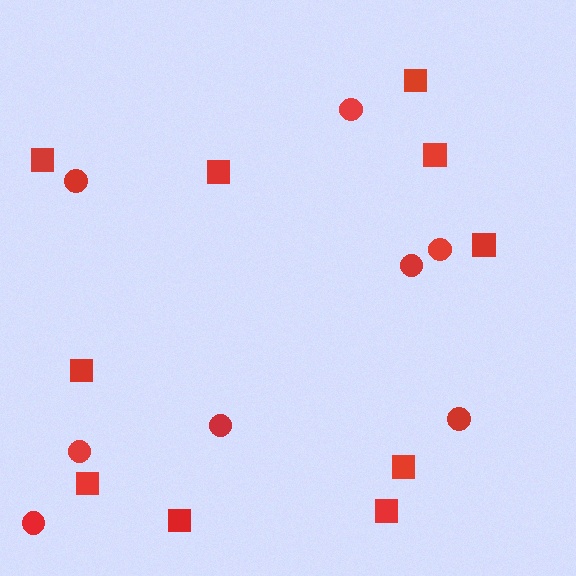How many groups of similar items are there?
There are 2 groups: one group of circles (8) and one group of squares (10).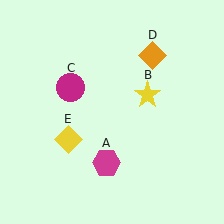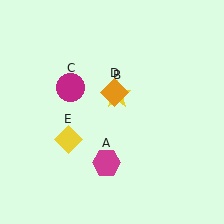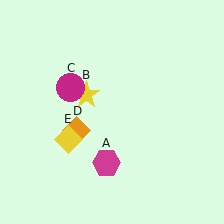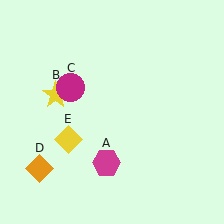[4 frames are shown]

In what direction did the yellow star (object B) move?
The yellow star (object B) moved left.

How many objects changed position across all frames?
2 objects changed position: yellow star (object B), orange diamond (object D).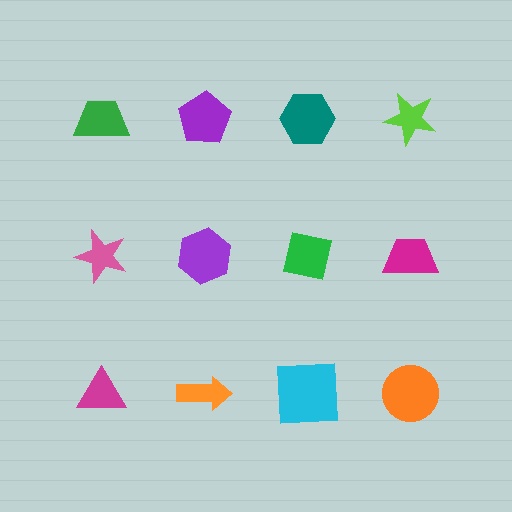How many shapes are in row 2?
4 shapes.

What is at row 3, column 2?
An orange arrow.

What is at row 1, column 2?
A purple pentagon.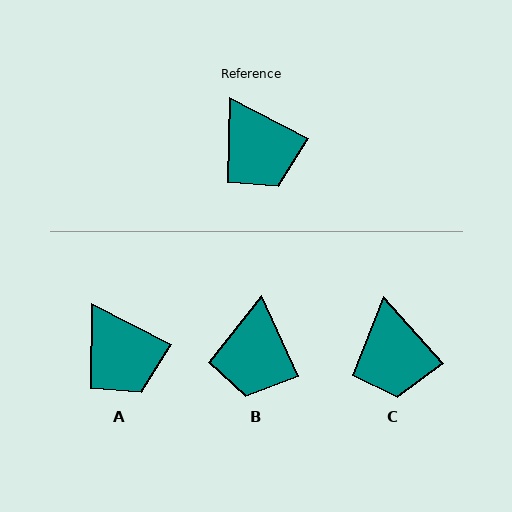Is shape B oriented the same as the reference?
No, it is off by about 38 degrees.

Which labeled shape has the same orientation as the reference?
A.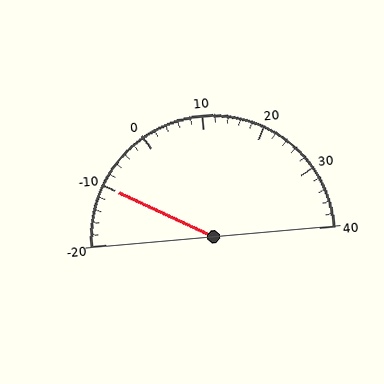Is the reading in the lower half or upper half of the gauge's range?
The reading is in the lower half of the range (-20 to 40).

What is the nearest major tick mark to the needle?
The nearest major tick mark is -10.